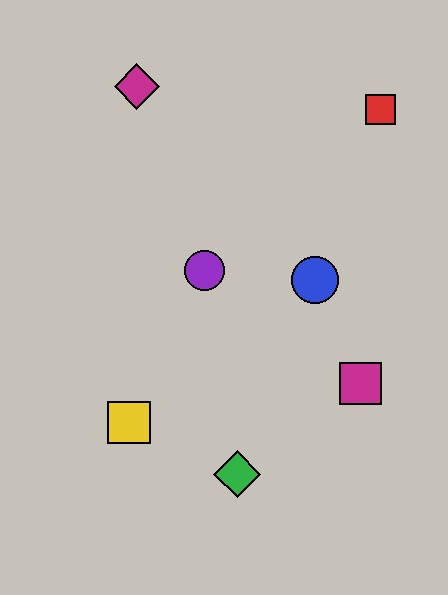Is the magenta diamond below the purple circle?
No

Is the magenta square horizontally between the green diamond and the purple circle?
No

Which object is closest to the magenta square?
The blue circle is closest to the magenta square.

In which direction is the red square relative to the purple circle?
The red square is to the right of the purple circle.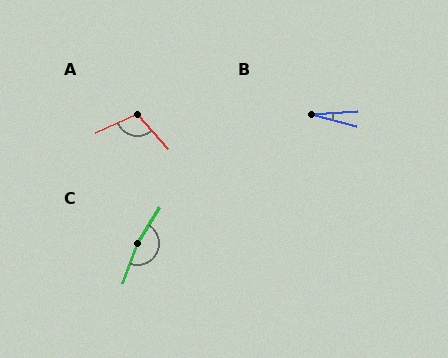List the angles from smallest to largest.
B (18°), A (108°), C (168°).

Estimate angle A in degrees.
Approximately 108 degrees.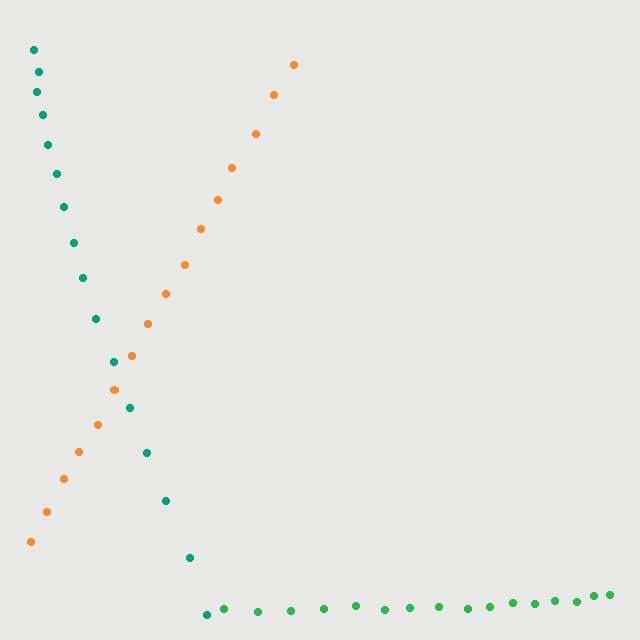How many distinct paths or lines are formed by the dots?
There are 3 distinct paths.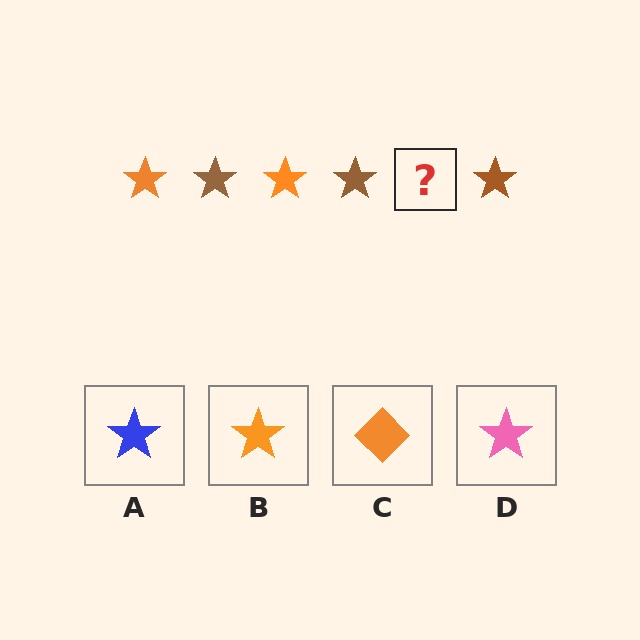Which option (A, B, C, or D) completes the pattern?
B.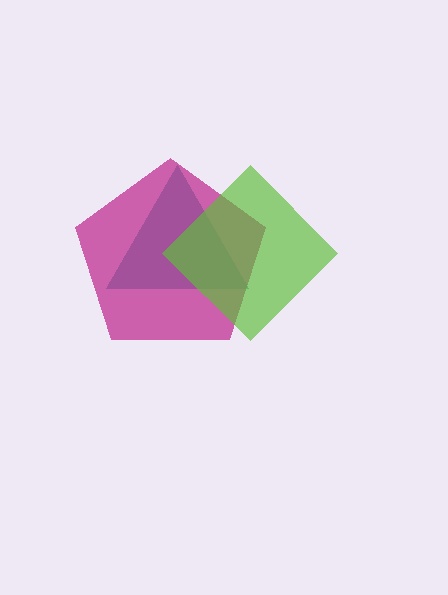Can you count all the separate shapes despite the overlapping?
Yes, there are 3 separate shapes.